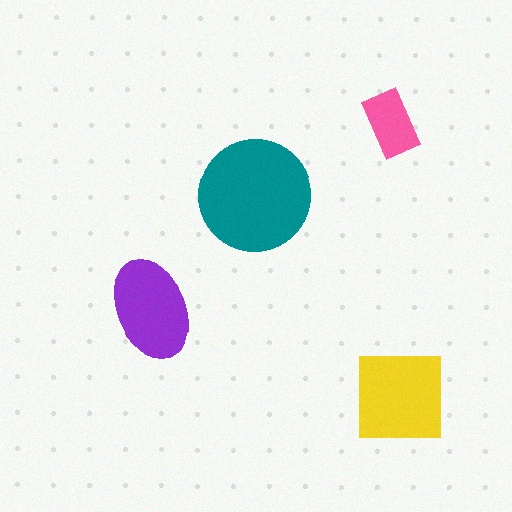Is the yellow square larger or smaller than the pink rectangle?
Larger.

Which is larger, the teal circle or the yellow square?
The teal circle.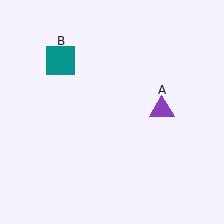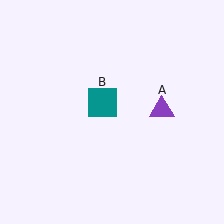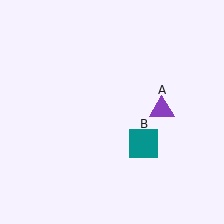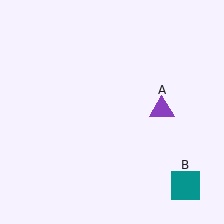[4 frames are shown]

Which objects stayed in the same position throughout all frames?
Purple triangle (object A) remained stationary.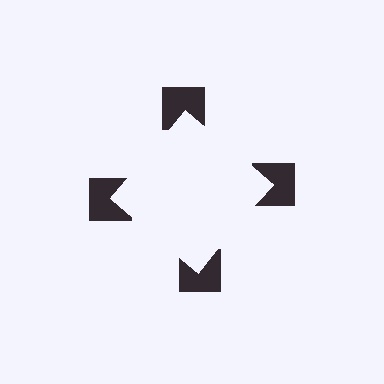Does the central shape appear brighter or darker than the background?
It typically appears slightly brighter than the background, even though no actual brightness change is drawn.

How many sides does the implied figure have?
4 sides.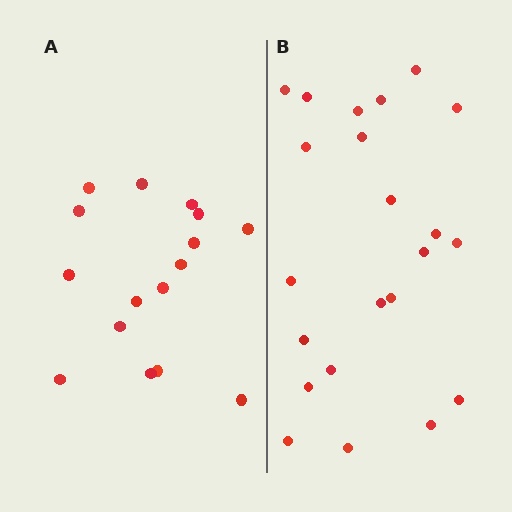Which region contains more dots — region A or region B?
Region B (the right region) has more dots.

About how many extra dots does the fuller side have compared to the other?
Region B has about 6 more dots than region A.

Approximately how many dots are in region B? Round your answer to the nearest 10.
About 20 dots. (The exact count is 22, which rounds to 20.)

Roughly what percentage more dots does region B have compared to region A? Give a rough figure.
About 40% more.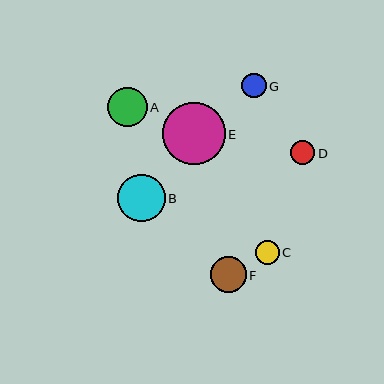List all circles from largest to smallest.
From largest to smallest: E, B, A, F, G, D, C.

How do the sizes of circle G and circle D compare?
Circle G and circle D are approximately the same size.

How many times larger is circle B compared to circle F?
Circle B is approximately 1.3 times the size of circle F.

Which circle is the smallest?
Circle C is the smallest with a size of approximately 24 pixels.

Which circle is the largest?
Circle E is the largest with a size of approximately 62 pixels.